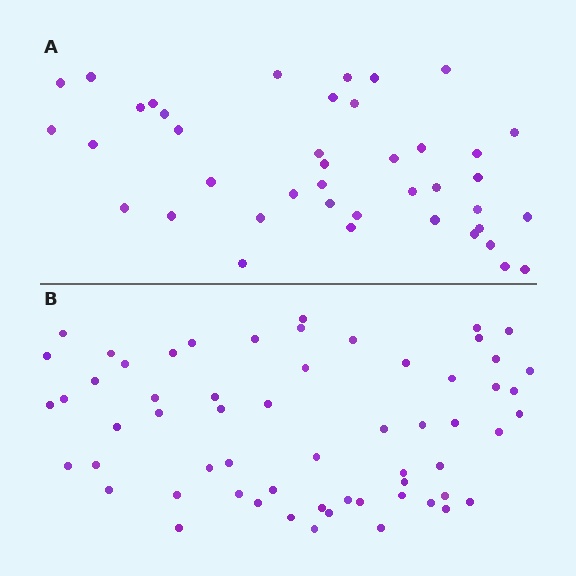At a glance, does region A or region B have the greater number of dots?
Region B (the bottom region) has more dots.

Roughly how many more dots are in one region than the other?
Region B has approximately 20 more dots than region A.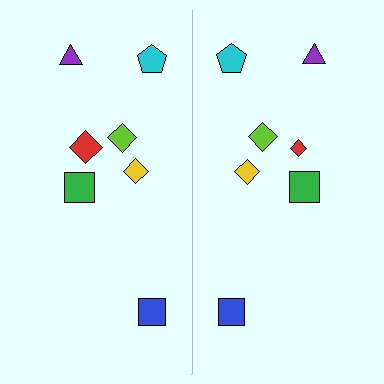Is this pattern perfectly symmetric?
No, the pattern is not perfectly symmetric. The red diamond on the right side has a different size than its mirror counterpart.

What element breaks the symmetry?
The red diamond on the right side has a different size than its mirror counterpart.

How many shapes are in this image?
There are 14 shapes in this image.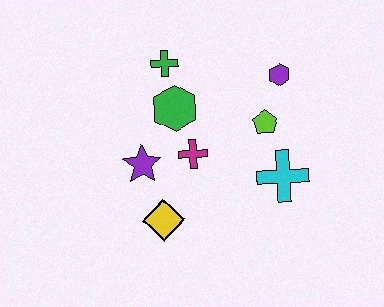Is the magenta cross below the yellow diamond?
No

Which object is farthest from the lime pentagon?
The yellow diamond is farthest from the lime pentagon.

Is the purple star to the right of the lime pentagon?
No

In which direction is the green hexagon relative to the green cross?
The green hexagon is below the green cross.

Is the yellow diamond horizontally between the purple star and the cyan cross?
Yes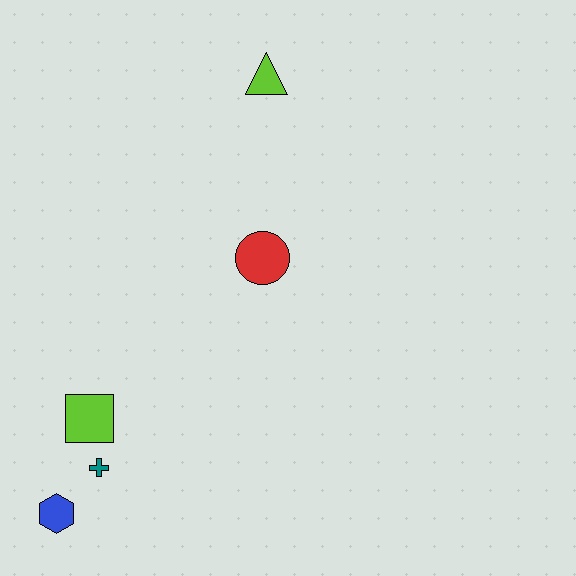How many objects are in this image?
There are 5 objects.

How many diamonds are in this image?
There are no diamonds.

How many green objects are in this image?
There are no green objects.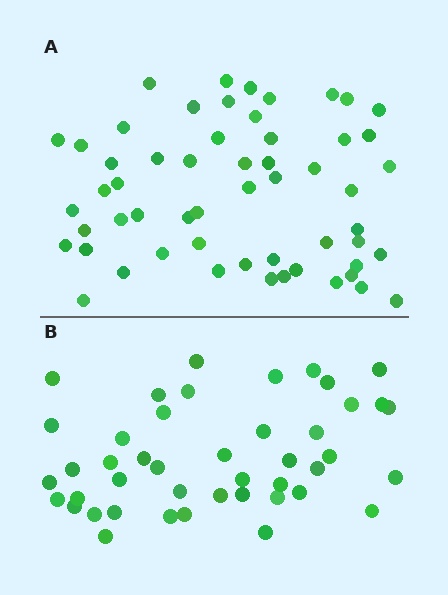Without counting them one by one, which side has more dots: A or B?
Region A (the top region) has more dots.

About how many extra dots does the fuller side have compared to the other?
Region A has roughly 12 or so more dots than region B.